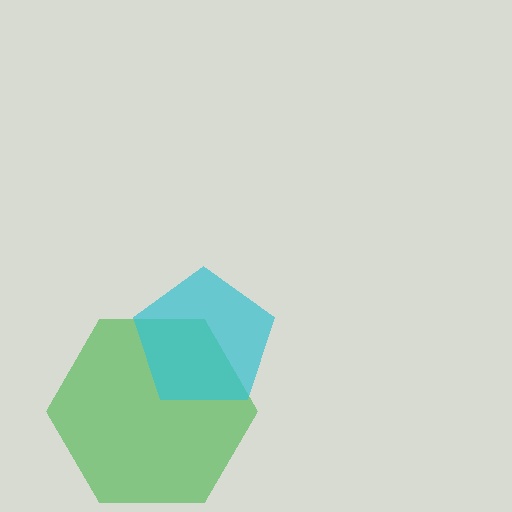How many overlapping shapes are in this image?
There are 2 overlapping shapes in the image.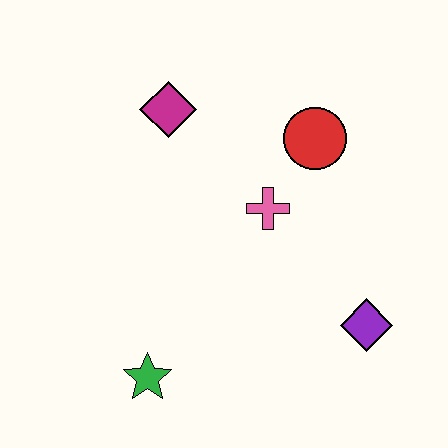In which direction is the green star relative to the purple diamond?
The green star is to the left of the purple diamond.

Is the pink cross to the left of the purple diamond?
Yes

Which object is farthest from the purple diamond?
The magenta diamond is farthest from the purple diamond.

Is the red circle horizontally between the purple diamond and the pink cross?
Yes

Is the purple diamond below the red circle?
Yes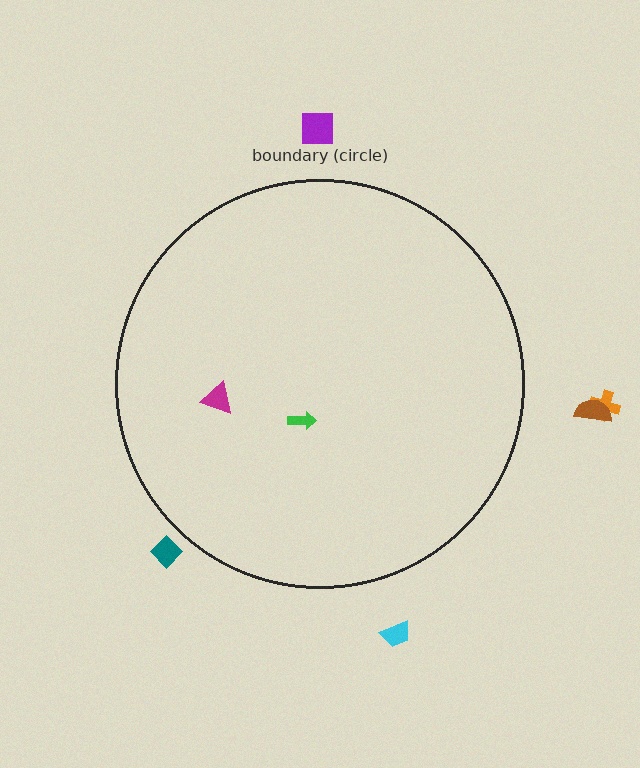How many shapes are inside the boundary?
2 inside, 5 outside.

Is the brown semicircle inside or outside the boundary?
Outside.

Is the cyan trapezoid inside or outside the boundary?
Outside.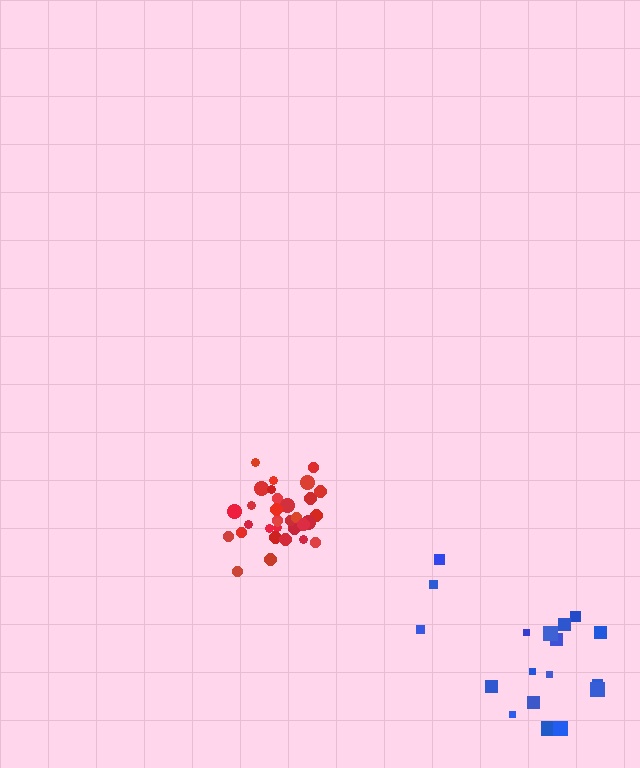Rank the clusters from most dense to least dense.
red, blue.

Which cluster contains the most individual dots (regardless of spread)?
Red (32).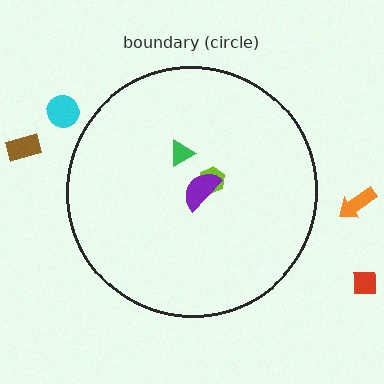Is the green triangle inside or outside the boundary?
Inside.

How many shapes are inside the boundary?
3 inside, 4 outside.